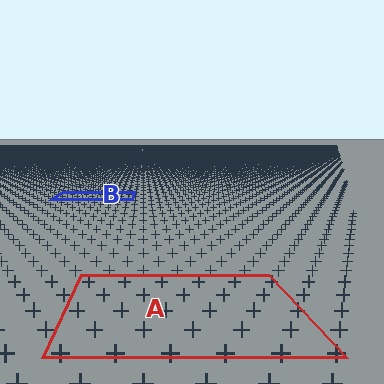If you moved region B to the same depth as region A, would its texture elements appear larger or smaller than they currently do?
They would appear larger. At a closer depth, the same texture elements are projected at a bigger on-screen size.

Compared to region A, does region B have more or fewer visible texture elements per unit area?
Region B has more texture elements per unit area — they are packed more densely because it is farther away.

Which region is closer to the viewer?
Region A is closer. The texture elements there are larger and more spread out.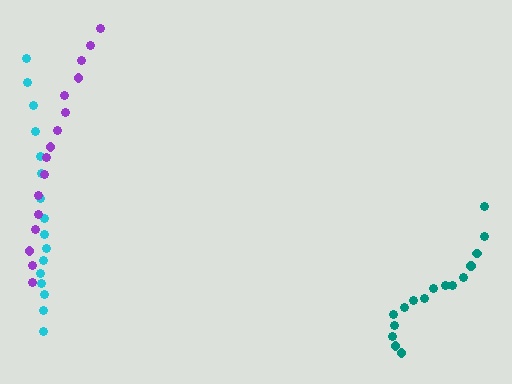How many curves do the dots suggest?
There are 3 distinct paths.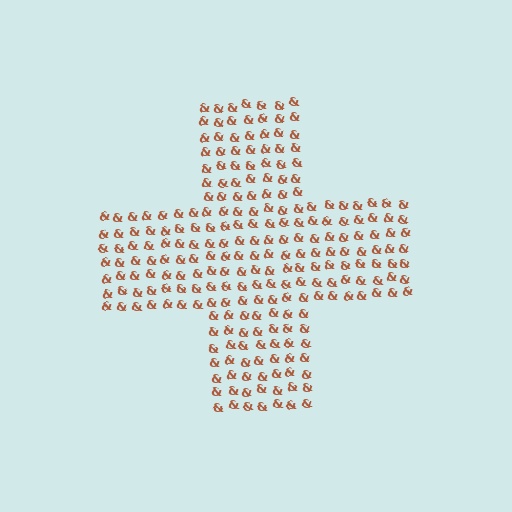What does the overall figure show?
The overall figure shows a cross.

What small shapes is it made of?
It is made of small ampersands.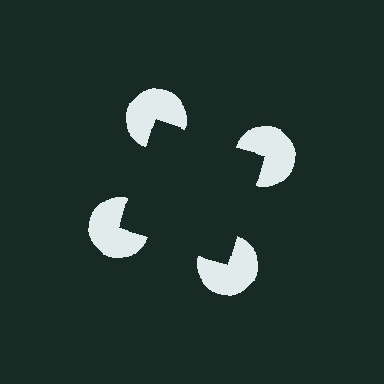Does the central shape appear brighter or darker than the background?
It typically appears slightly darker than the background, even though no actual brightness change is drawn.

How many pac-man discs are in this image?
There are 4 — one at each vertex of the illusory square.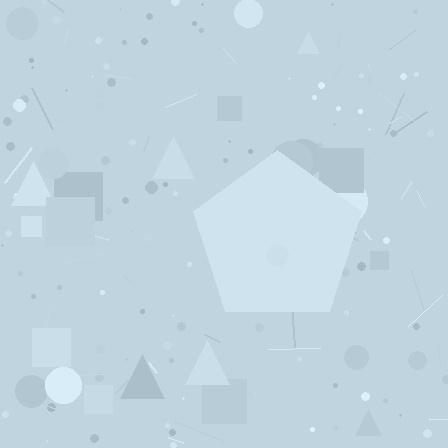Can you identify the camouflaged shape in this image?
The camouflaged shape is a pentagon.